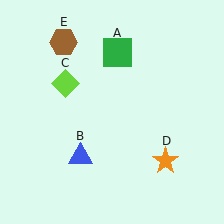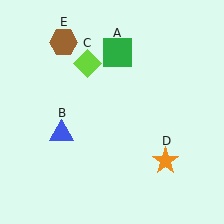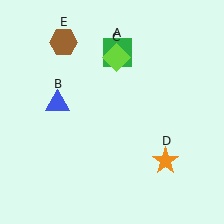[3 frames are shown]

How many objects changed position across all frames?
2 objects changed position: blue triangle (object B), lime diamond (object C).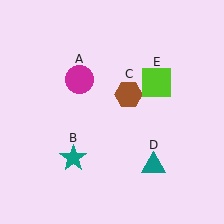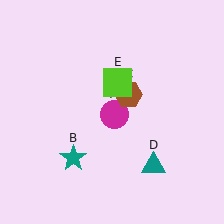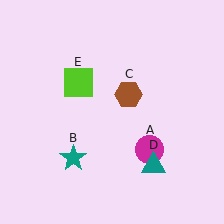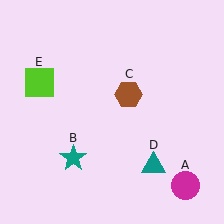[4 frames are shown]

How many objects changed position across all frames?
2 objects changed position: magenta circle (object A), lime square (object E).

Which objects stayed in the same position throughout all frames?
Teal star (object B) and brown hexagon (object C) and teal triangle (object D) remained stationary.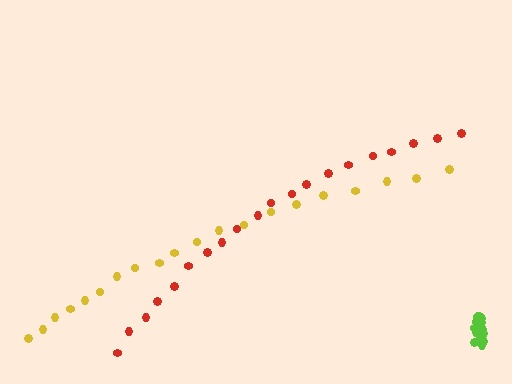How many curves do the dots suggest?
There are 3 distinct paths.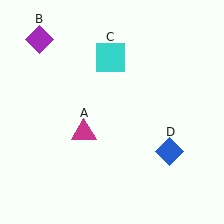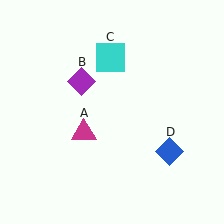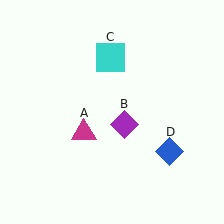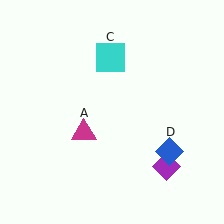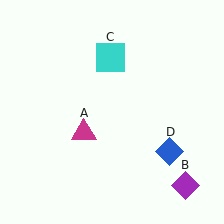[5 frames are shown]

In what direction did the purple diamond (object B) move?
The purple diamond (object B) moved down and to the right.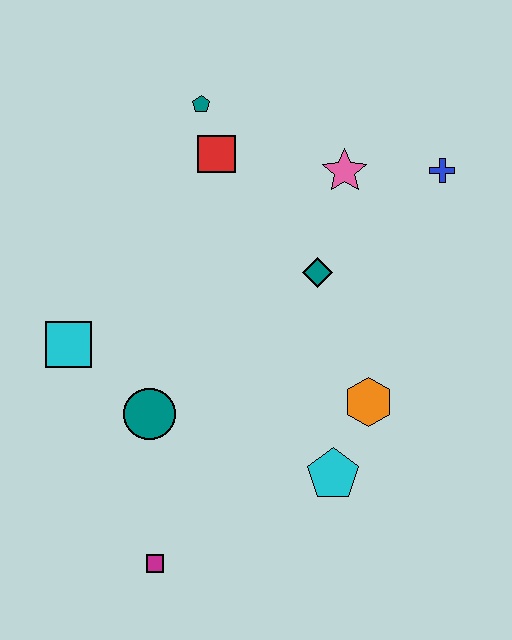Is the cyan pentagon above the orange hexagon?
No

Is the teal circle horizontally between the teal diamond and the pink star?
No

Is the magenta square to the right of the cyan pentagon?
No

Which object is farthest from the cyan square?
The blue cross is farthest from the cyan square.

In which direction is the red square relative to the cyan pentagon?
The red square is above the cyan pentagon.